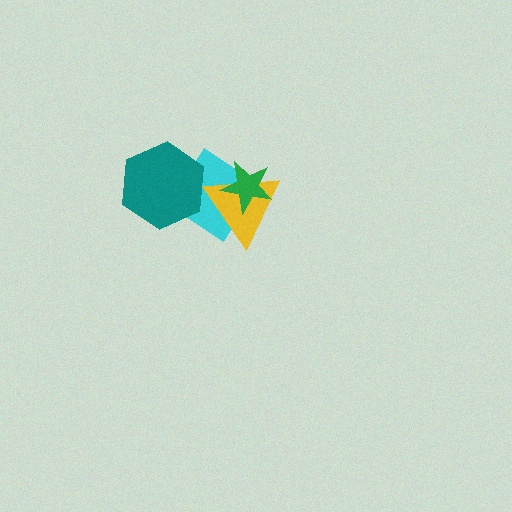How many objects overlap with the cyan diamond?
3 objects overlap with the cyan diamond.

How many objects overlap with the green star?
2 objects overlap with the green star.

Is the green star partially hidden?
No, no other shape covers it.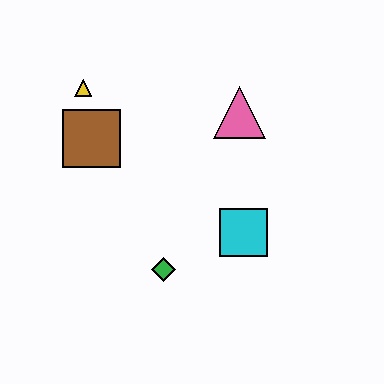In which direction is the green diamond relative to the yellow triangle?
The green diamond is below the yellow triangle.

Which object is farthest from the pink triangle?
The green diamond is farthest from the pink triangle.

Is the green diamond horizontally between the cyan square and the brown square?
Yes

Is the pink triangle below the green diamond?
No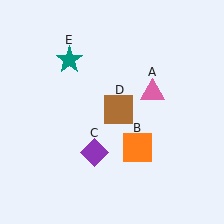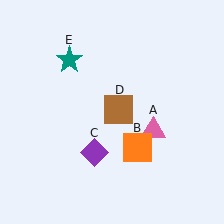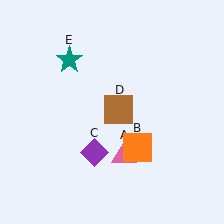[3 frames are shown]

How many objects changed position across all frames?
1 object changed position: pink triangle (object A).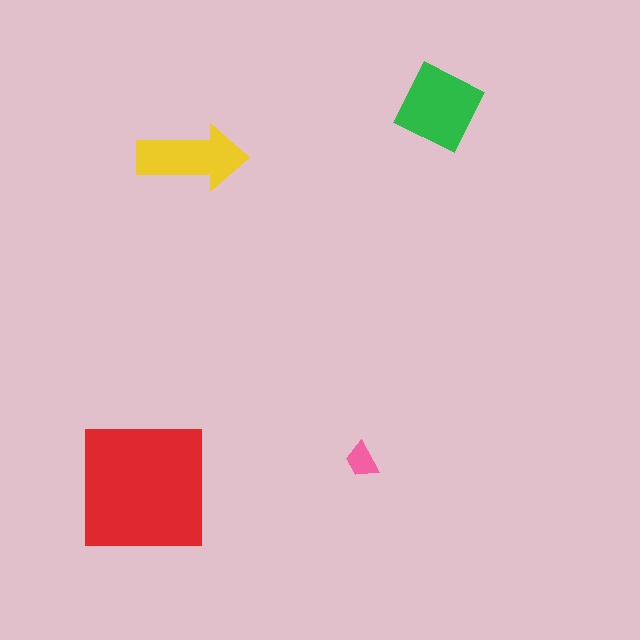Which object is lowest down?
The red square is bottommost.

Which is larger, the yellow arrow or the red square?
The red square.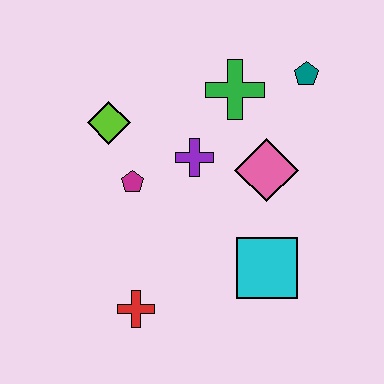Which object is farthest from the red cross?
The teal pentagon is farthest from the red cross.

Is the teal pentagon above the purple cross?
Yes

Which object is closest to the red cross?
The magenta pentagon is closest to the red cross.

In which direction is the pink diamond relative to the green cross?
The pink diamond is below the green cross.